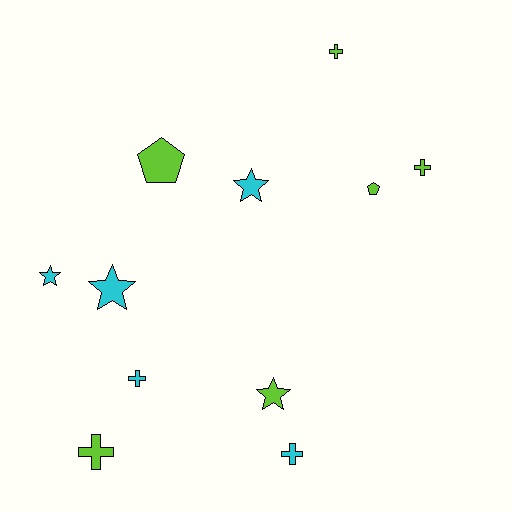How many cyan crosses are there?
There are 2 cyan crosses.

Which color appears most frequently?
Lime, with 6 objects.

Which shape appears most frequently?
Cross, with 5 objects.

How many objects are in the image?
There are 11 objects.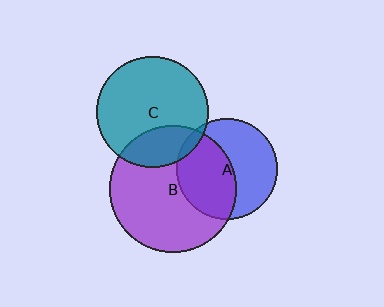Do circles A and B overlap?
Yes.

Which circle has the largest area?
Circle B (purple).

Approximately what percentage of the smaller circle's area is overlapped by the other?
Approximately 50%.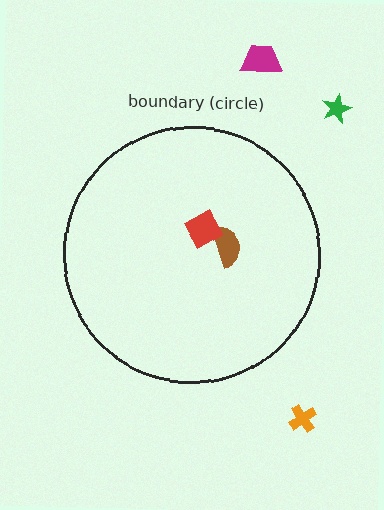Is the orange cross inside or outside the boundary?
Outside.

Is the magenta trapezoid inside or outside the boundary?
Outside.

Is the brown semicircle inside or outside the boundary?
Inside.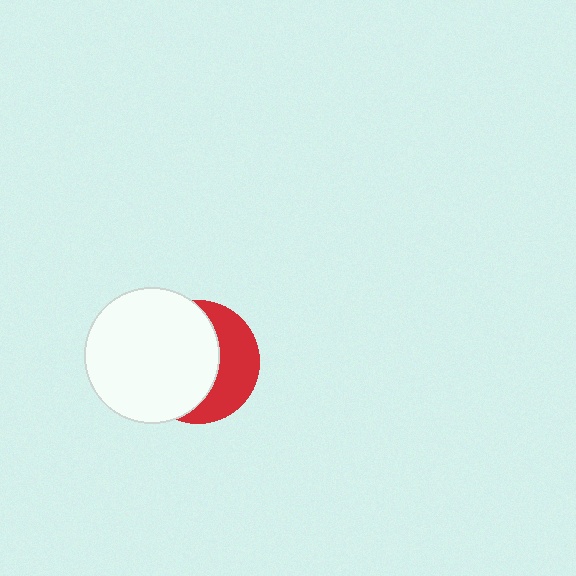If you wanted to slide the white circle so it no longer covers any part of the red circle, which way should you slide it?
Slide it left — that is the most direct way to separate the two shapes.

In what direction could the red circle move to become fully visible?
The red circle could move right. That would shift it out from behind the white circle entirely.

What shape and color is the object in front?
The object in front is a white circle.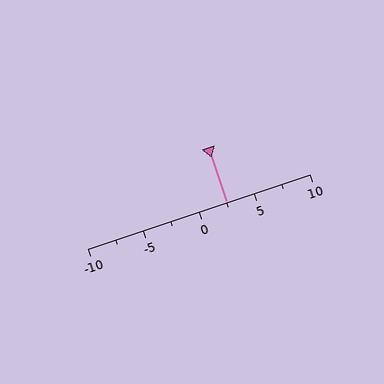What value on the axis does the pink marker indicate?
The marker indicates approximately 2.5.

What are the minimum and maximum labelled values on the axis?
The axis runs from -10 to 10.